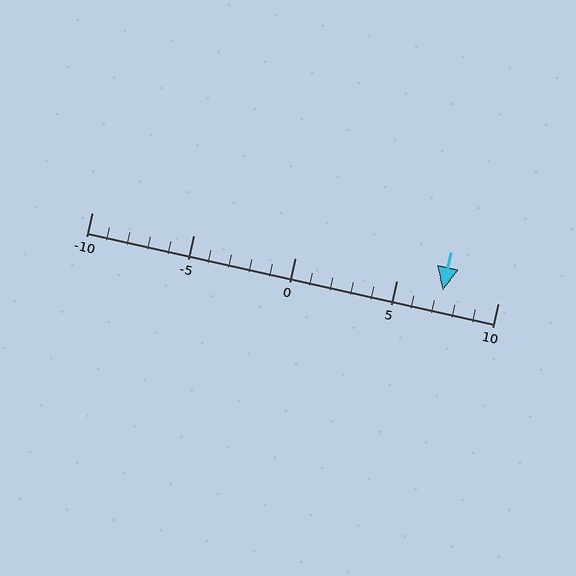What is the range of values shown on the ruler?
The ruler shows values from -10 to 10.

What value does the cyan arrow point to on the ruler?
The cyan arrow points to approximately 7.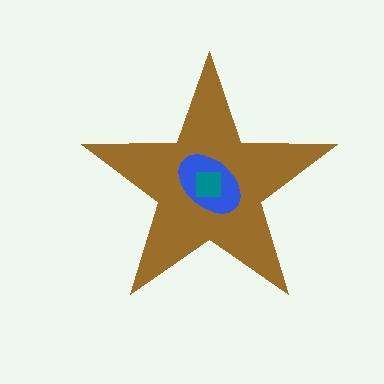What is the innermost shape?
The teal square.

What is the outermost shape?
The brown star.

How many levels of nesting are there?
3.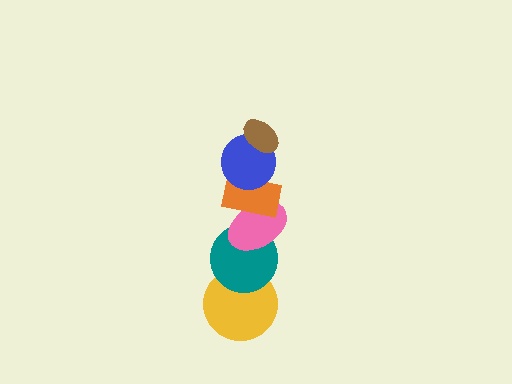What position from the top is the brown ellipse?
The brown ellipse is 1st from the top.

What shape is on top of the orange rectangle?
The blue circle is on top of the orange rectangle.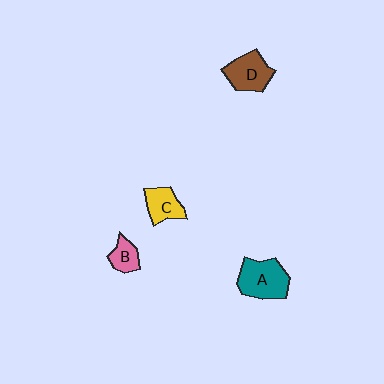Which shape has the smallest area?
Shape B (pink).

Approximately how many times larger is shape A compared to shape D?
Approximately 1.2 times.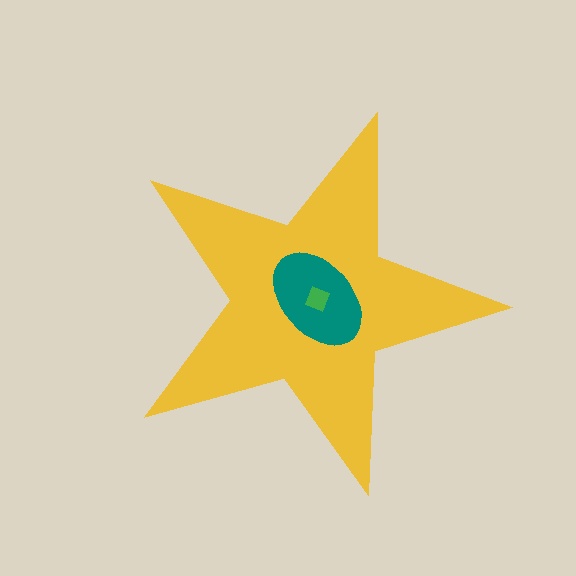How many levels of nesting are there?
3.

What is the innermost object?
The green diamond.